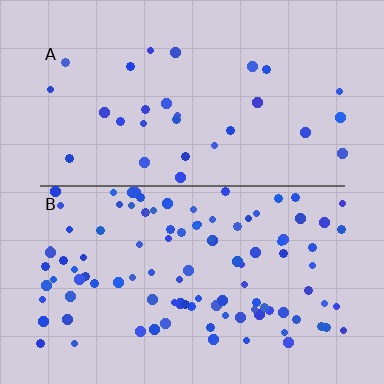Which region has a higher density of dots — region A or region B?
B (the bottom).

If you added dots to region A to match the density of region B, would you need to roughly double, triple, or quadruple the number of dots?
Approximately triple.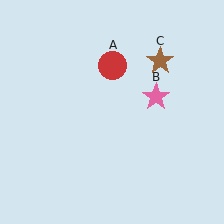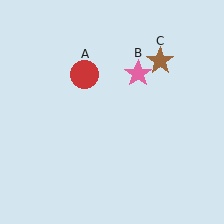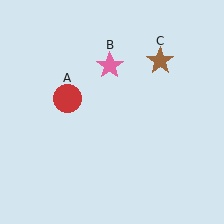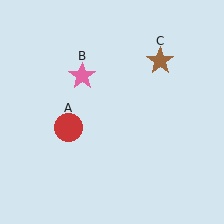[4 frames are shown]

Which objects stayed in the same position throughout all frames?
Brown star (object C) remained stationary.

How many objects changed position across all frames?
2 objects changed position: red circle (object A), pink star (object B).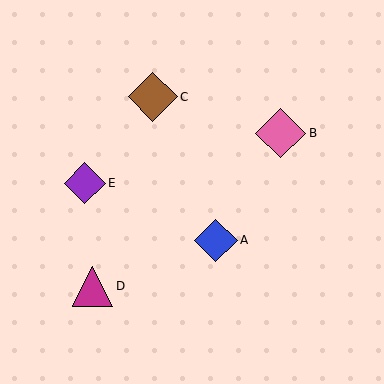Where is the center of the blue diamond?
The center of the blue diamond is at (216, 240).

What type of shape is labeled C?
Shape C is a brown diamond.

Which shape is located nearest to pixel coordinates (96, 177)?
The purple diamond (labeled E) at (85, 183) is nearest to that location.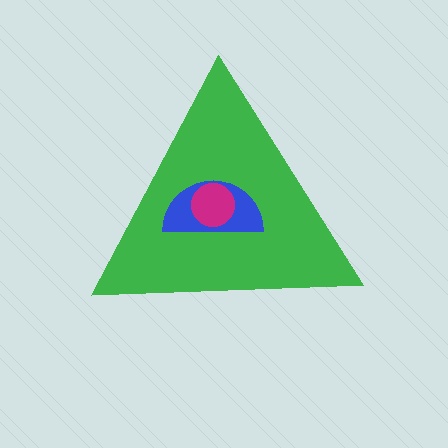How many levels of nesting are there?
3.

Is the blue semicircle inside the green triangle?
Yes.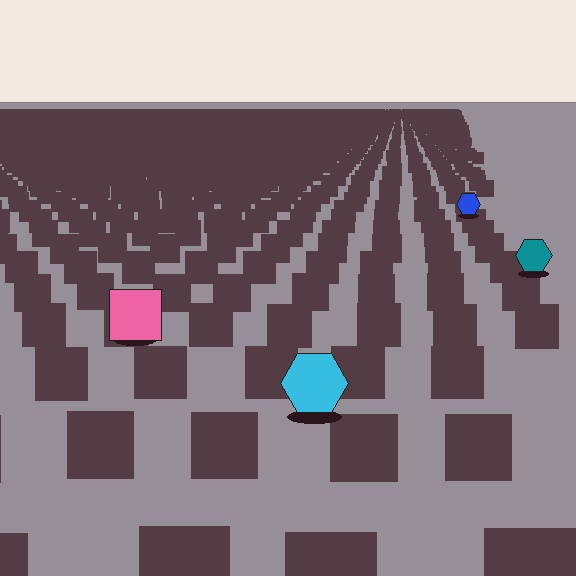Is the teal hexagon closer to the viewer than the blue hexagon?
Yes. The teal hexagon is closer — you can tell from the texture gradient: the ground texture is coarser near it.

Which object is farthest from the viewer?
The blue hexagon is farthest from the viewer. It appears smaller and the ground texture around it is denser.